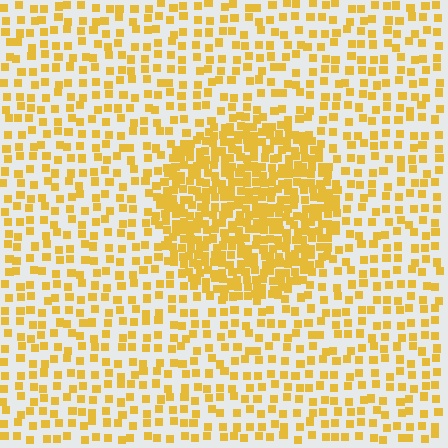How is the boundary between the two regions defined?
The boundary is defined by a change in element density (approximately 2.4x ratio). All elements are the same color, size, and shape.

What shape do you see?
I see a circle.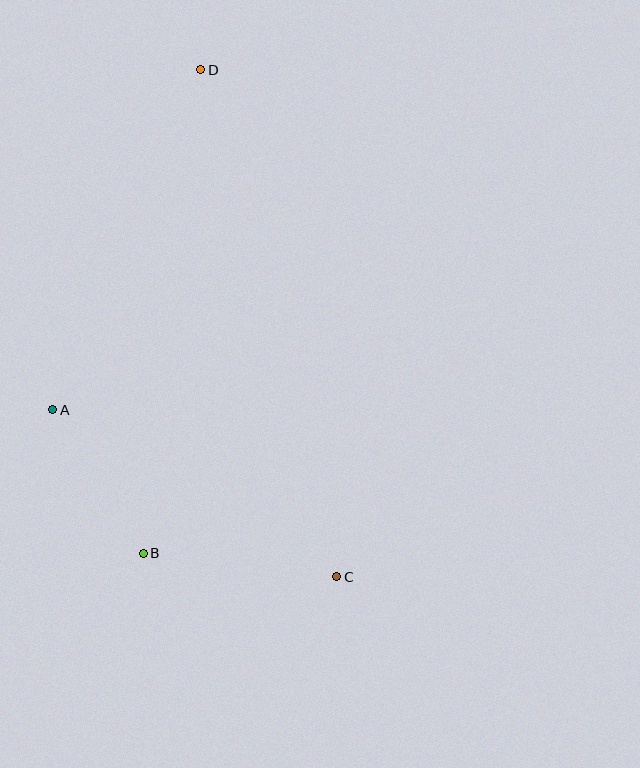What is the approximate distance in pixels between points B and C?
The distance between B and C is approximately 195 pixels.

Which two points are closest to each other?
Points A and B are closest to each other.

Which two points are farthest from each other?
Points C and D are farthest from each other.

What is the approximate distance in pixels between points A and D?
The distance between A and D is approximately 371 pixels.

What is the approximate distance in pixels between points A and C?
The distance between A and C is approximately 329 pixels.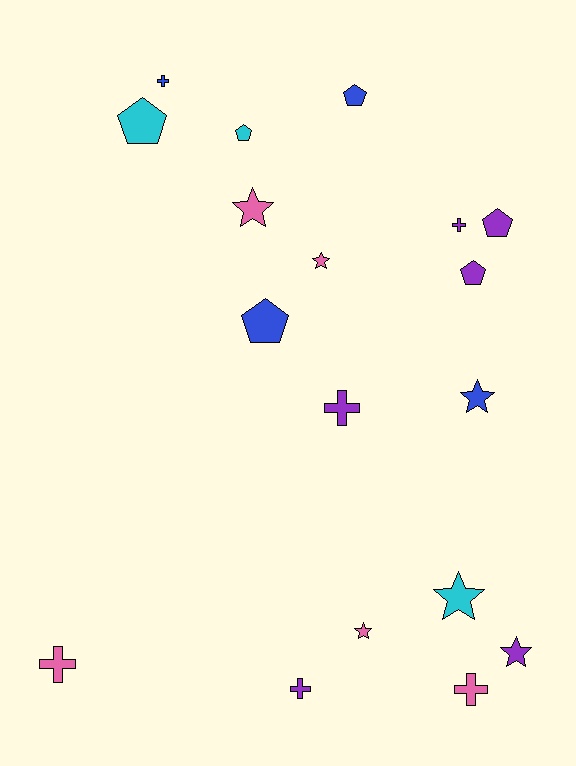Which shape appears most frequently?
Pentagon, with 6 objects.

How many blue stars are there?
There is 1 blue star.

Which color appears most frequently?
Purple, with 6 objects.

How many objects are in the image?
There are 18 objects.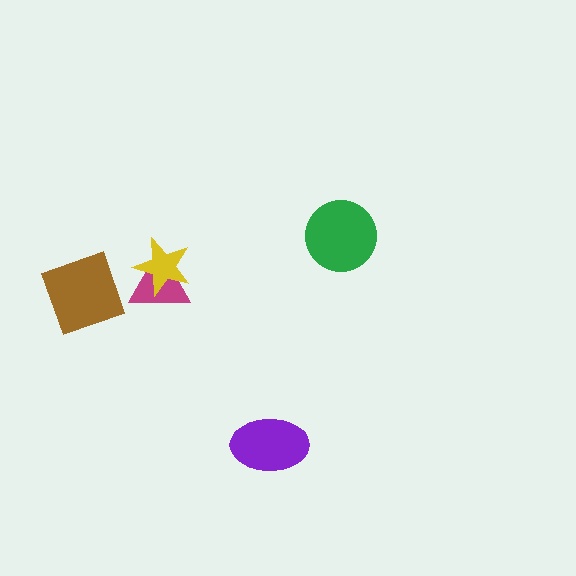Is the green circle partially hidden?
No, no other shape covers it.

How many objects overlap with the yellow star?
1 object overlaps with the yellow star.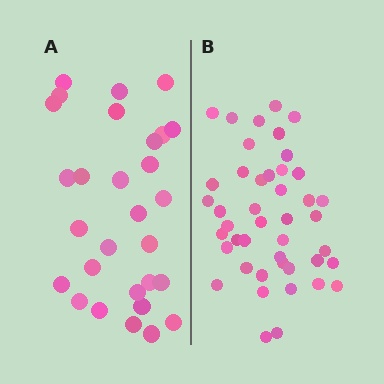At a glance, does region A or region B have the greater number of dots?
Region B (the right region) has more dots.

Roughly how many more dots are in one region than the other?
Region B has approximately 15 more dots than region A.